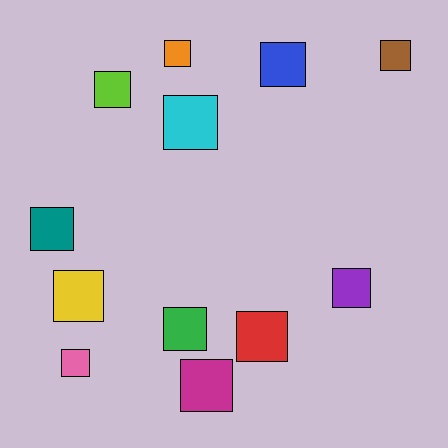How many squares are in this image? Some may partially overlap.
There are 12 squares.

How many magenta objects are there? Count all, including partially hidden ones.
There is 1 magenta object.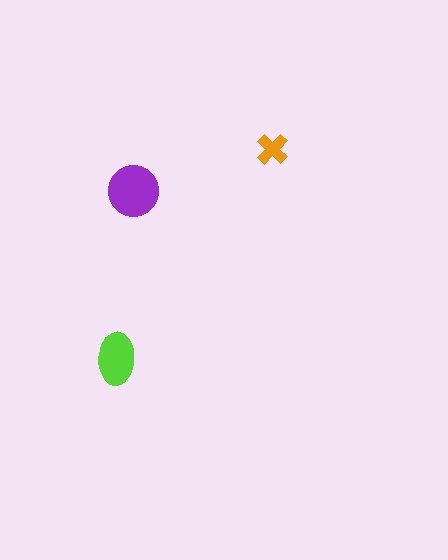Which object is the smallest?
The orange cross.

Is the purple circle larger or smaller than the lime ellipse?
Larger.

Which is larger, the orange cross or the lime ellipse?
The lime ellipse.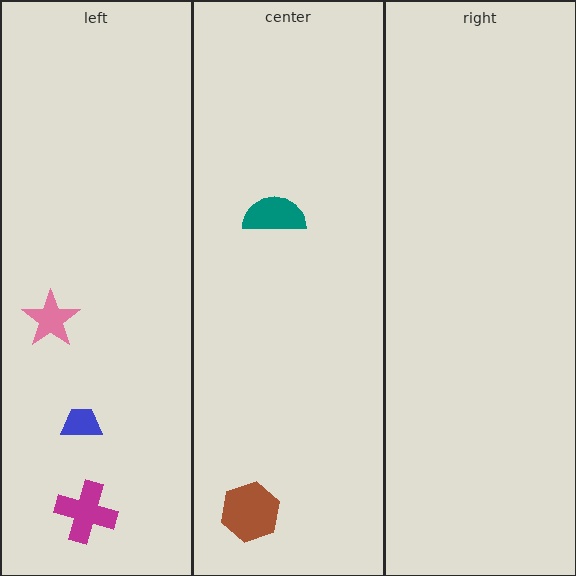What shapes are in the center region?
The brown hexagon, the teal semicircle.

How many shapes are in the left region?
3.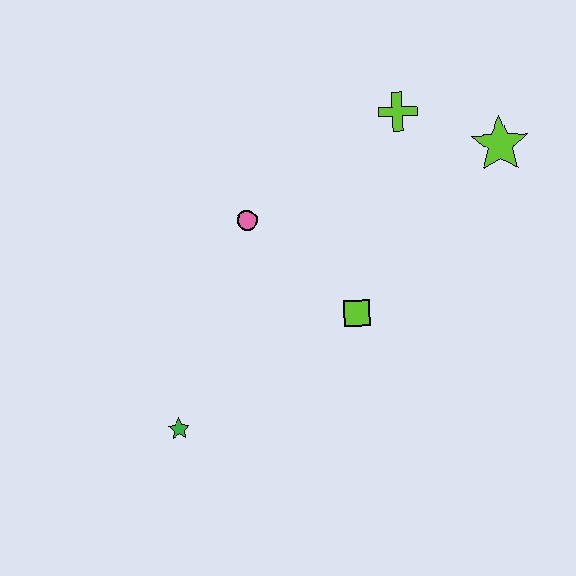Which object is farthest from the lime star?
The green star is farthest from the lime star.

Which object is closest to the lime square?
The pink circle is closest to the lime square.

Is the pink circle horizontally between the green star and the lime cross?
Yes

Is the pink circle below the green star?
No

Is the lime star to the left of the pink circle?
No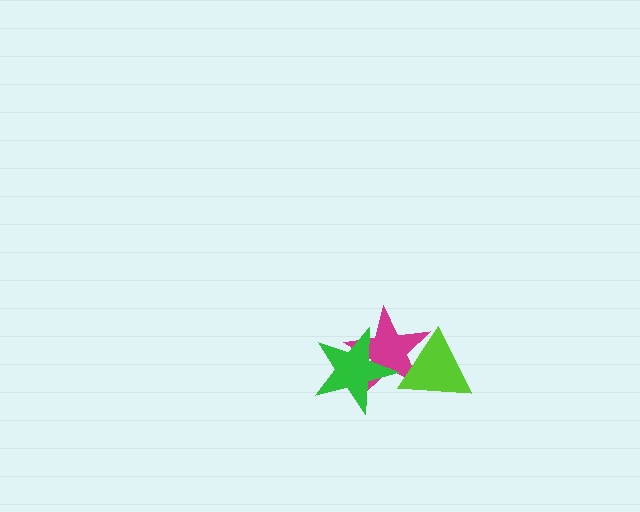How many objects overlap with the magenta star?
2 objects overlap with the magenta star.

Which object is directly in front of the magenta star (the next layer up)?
The green star is directly in front of the magenta star.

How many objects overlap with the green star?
1 object overlaps with the green star.